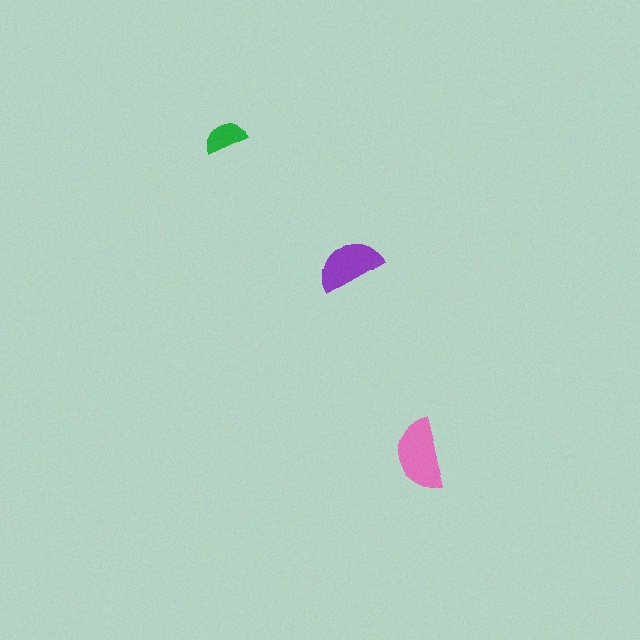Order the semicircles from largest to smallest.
the pink one, the purple one, the green one.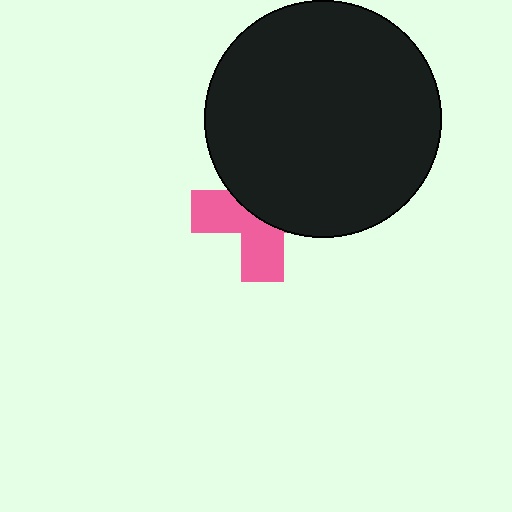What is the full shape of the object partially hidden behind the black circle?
The partially hidden object is a pink cross.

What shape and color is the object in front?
The object in front is a black circle.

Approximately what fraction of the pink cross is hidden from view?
Roughly 55% of the pink cross is hidden behind the black circle.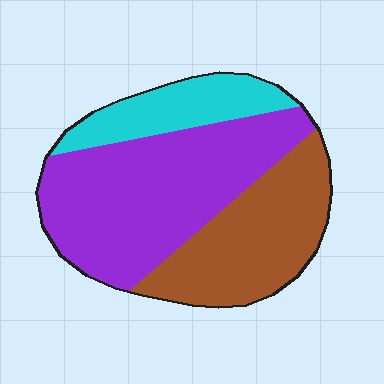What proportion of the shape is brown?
Brown takes up between a sixth and a third of the shape.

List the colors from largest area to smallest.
From largest to smallest: purple, brown, cyan.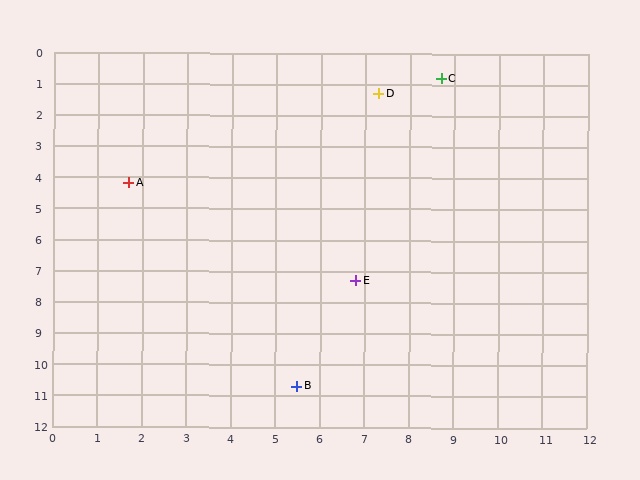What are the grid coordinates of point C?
Point C is at approximately (8.7, 0.8).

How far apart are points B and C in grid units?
Points B and C are about 10.4 grid units apart.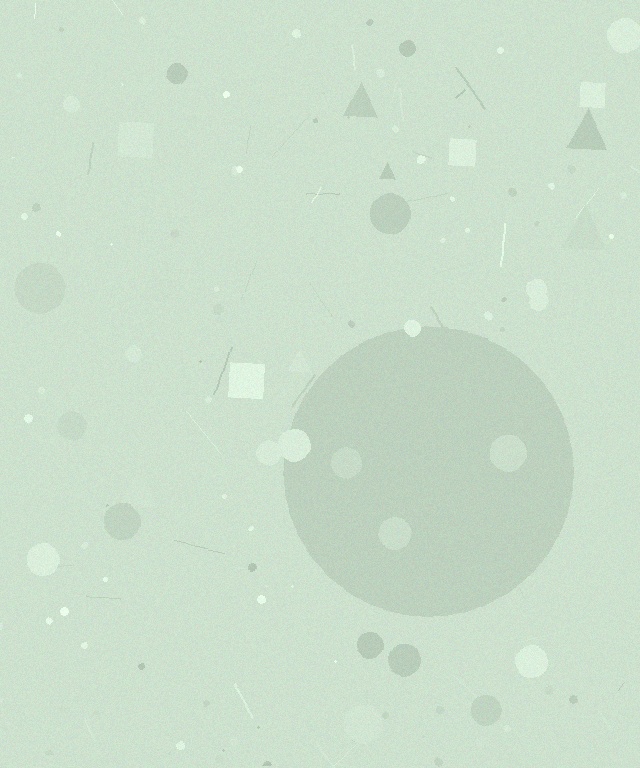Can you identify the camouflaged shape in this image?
The camouflaged shape is a circle.